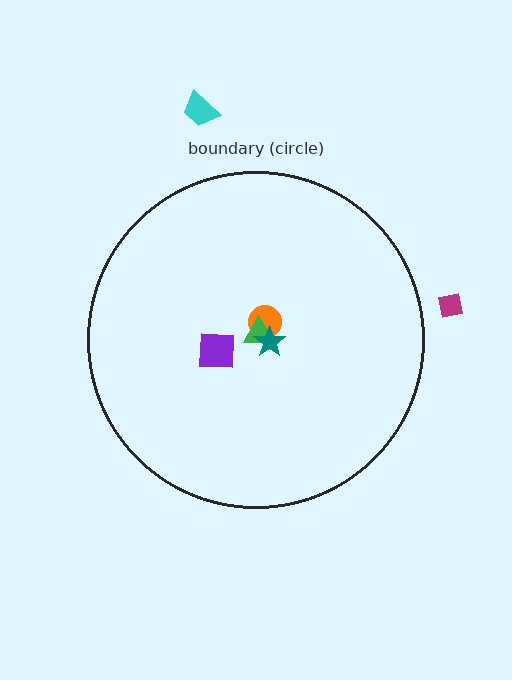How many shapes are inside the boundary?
4 inside, 2 outside.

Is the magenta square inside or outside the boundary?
Outside.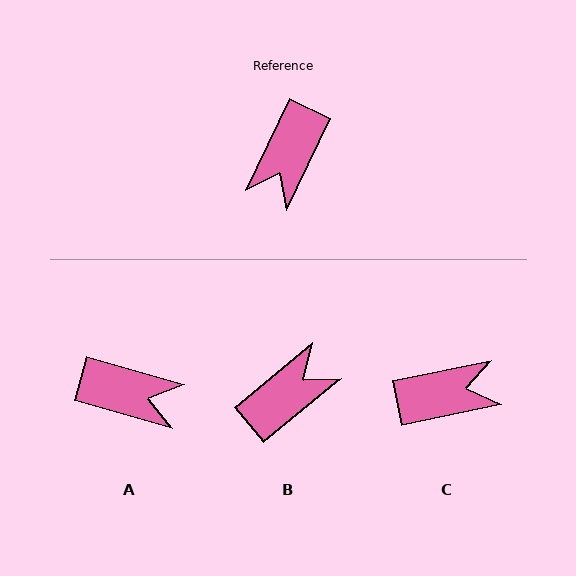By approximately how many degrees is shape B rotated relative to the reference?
Approximately 155 degrees counter-clockwise.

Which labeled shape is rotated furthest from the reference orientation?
B, about 155 degrees away.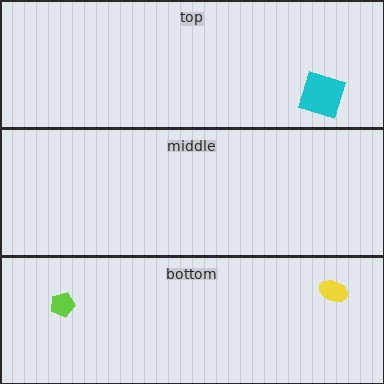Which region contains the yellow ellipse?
The bottom region.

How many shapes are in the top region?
1.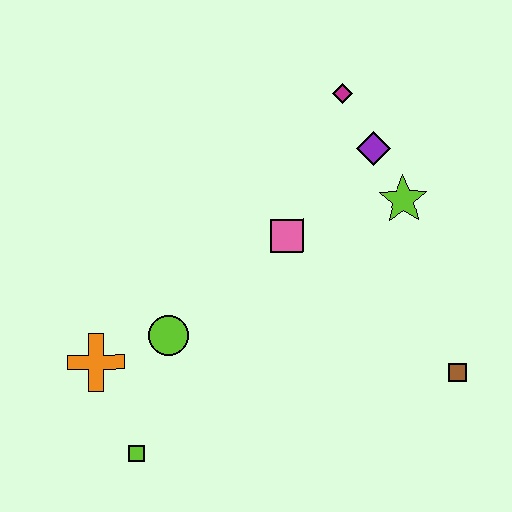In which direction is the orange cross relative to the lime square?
The orange cross is above the lime square.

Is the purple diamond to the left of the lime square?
No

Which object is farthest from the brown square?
The orange cross is farthest from the brown square.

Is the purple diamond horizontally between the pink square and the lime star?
Yes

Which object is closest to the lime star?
The purple diamond is closest to the lime star.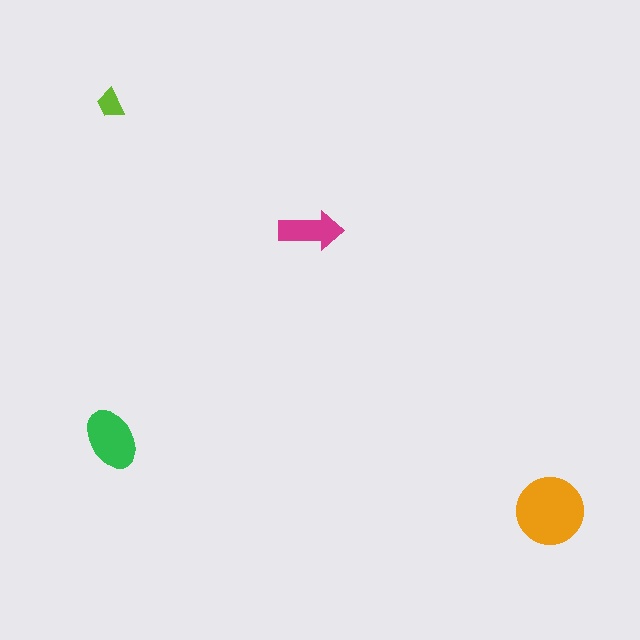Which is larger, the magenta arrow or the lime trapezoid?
The magenta arrow.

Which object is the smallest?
The lime trapezoid.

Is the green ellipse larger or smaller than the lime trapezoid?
Larger.